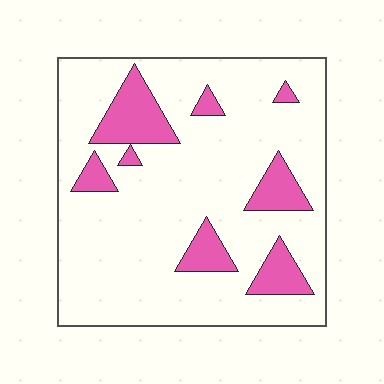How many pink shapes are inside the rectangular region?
8.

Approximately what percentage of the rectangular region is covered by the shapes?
Approximately 15%.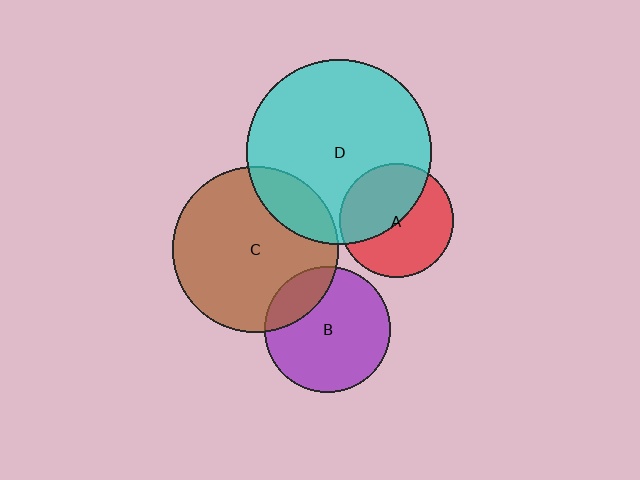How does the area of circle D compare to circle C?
Approximately 1.2 times.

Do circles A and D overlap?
Yes.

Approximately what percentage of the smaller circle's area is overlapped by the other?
Approximately 45%.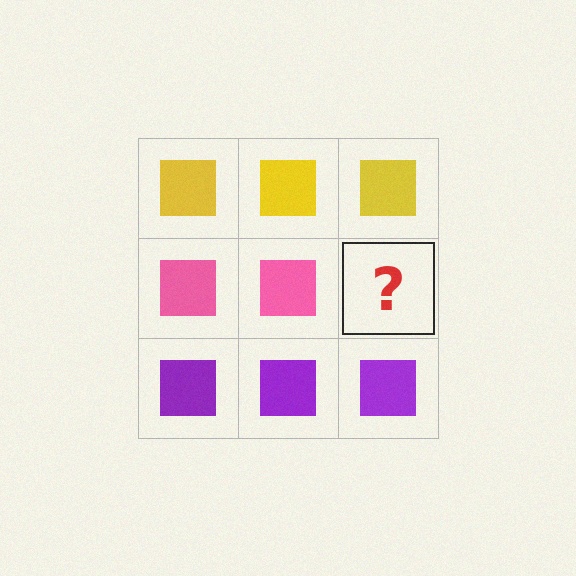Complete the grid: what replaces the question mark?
The question mark should be replaced with a pink square.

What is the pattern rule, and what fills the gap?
The rule is that each row has a consistent color. The gap should be filled with a pink square.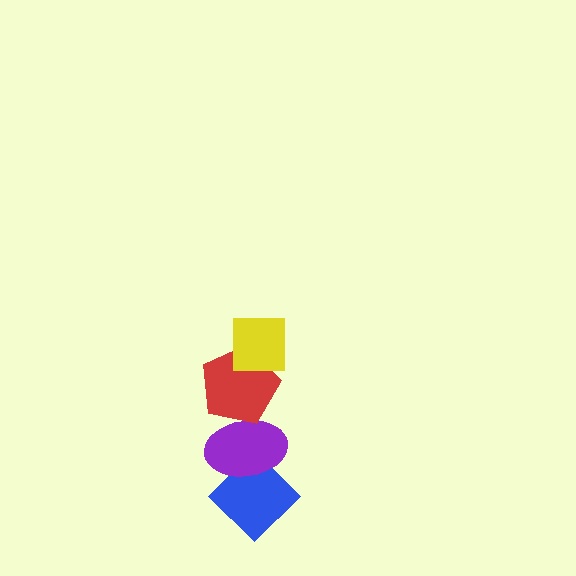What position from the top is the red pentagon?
The red pentagon is 2nd from the top.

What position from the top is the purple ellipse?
The purple ellipse is 3rd from the top.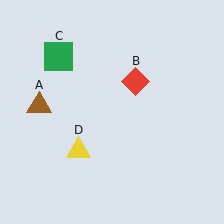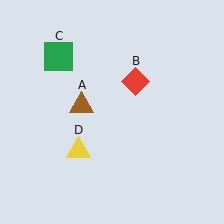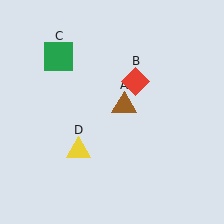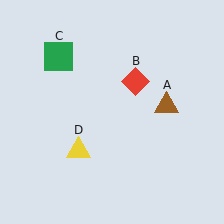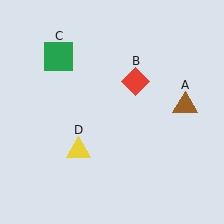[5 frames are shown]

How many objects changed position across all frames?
1 object changed position: brown triangle (object A).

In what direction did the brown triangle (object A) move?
The brown triangle (object A) moved right.